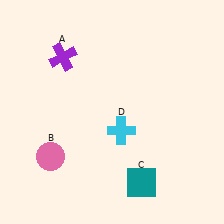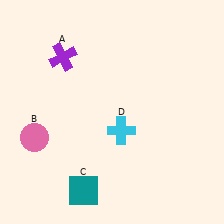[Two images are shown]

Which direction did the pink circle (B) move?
The pink circle (B) moved up.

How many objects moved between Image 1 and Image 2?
2 objects moved between the two images.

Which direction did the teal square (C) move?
The teal square (C) moved left.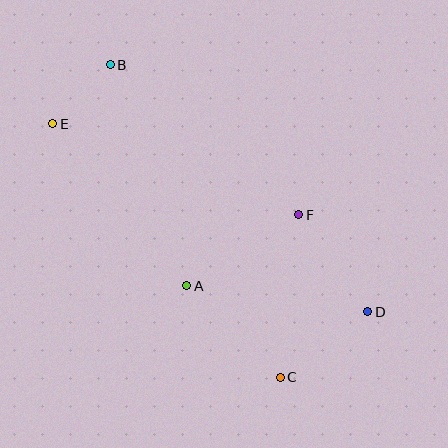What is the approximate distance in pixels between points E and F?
The distance between E and F is approximately 262 pixels.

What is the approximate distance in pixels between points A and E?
The distance between A and E is approximately 210 pixels.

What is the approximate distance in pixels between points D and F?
The distance between D and F is approximately 119 pixels.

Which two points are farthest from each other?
Points D and E are farthest from each other.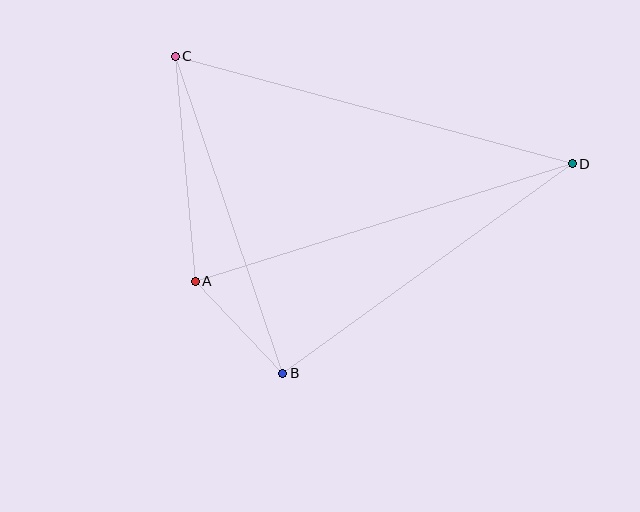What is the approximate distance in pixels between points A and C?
The distance between A and C is approximately 226 pixels.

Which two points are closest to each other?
Points A and B are closest to each other.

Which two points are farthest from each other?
Points C and D are farthest from each other.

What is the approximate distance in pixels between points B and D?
The distance between B and D is approximately 357 pixels.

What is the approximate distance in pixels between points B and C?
The distance between B and C is approximately 335 pixels.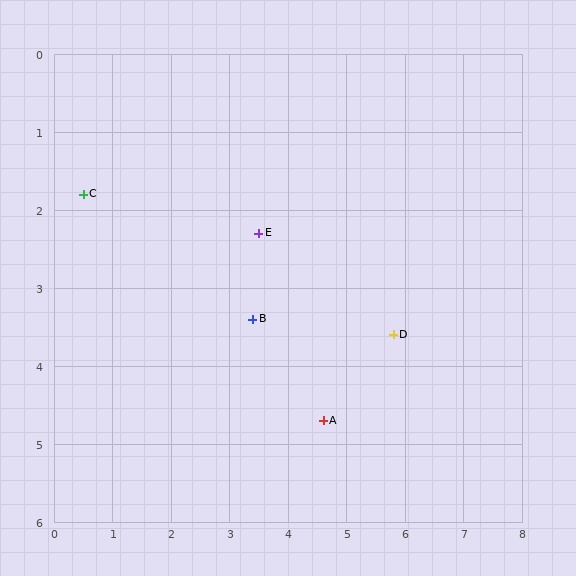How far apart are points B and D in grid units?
Points B and D are about 2.4 grid units apart.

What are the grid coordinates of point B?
Point B is at approximately (3.4, 3.4).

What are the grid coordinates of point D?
Point D is at approximately (5.8, 3.6).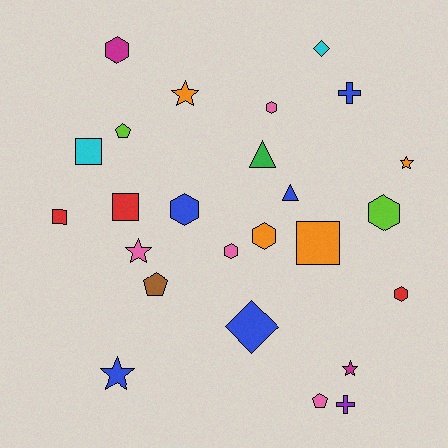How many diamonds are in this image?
There are 2 diamonds.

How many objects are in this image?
There are 25 objects.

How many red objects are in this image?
There are 3 red objects.